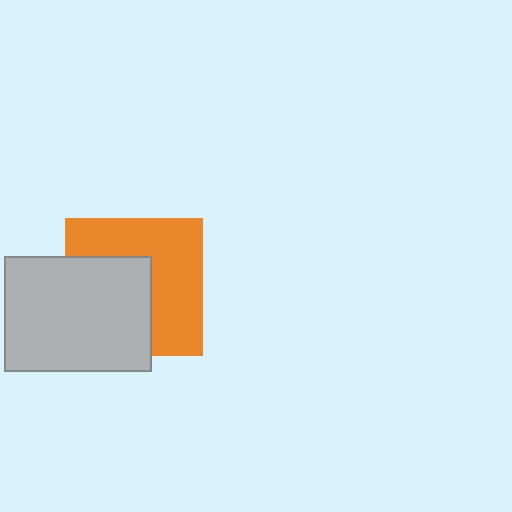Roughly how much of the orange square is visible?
About half of it is visible (roughly 55%).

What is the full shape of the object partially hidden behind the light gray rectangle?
The partially hidden object is an orange square.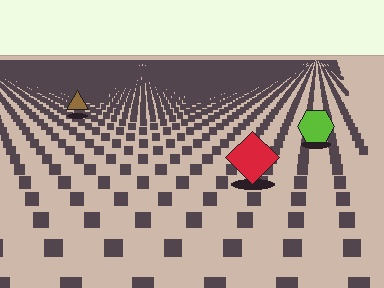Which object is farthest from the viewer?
The brown triangle is farthest from the viewer. It appears smaller and the ground texture around it is denser.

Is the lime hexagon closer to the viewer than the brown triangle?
Yes. The lime hexagon is closer — you can tell from the texture gradient: the ground texture is coarser near it.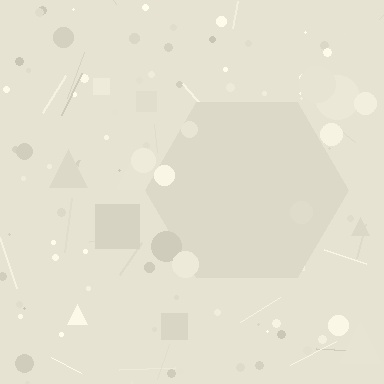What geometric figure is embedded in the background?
A hexagon is embedded in the background.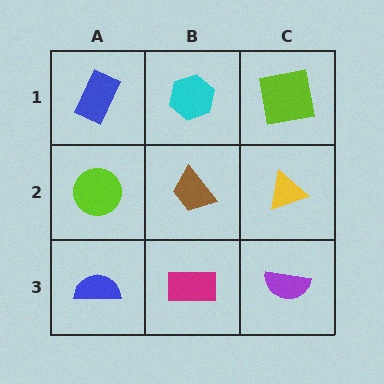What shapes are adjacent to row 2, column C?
A lime square (row 1, column C), a purple semicircle (row 3, column C), a brown trapezoid (row 2, column B).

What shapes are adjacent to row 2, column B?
A cyan hexagon (row 1, column B), a magenta rectangle (row 3, column B), a lime circle (row 2, column A), a yellow triangle (row 2, column C).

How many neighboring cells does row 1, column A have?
2.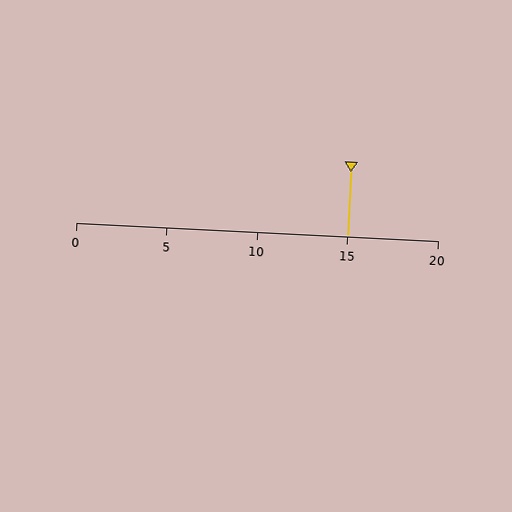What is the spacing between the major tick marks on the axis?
The major ticks are spaced 5 apart.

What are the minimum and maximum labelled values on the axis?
The axis runs from 0 to 20.